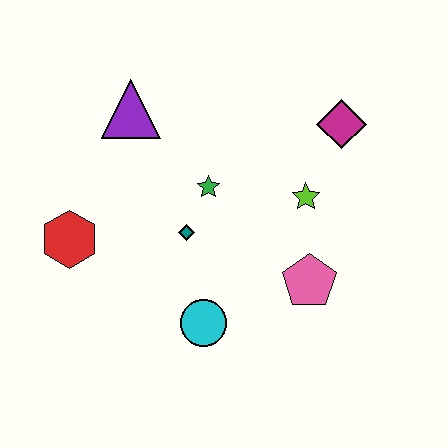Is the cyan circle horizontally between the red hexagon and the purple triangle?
No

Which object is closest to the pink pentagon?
The lime star is closest to the pink pentagon.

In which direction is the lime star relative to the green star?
The lime star is to the right of the green star.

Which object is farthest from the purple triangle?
The pink pentagon is farthest from the purple triangle.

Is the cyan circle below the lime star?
Yes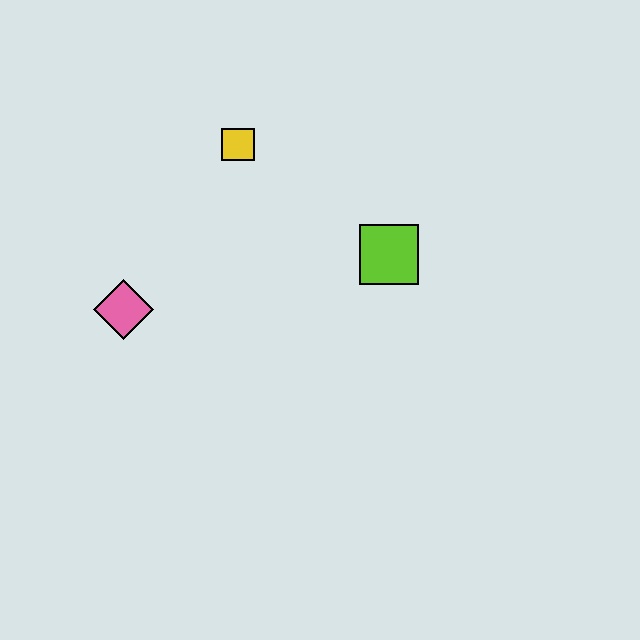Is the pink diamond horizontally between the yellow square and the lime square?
No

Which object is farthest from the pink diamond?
The lime square is farthest from the pink diamond.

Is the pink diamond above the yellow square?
No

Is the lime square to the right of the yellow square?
Yes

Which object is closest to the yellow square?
The lime square is closest to the yellow square.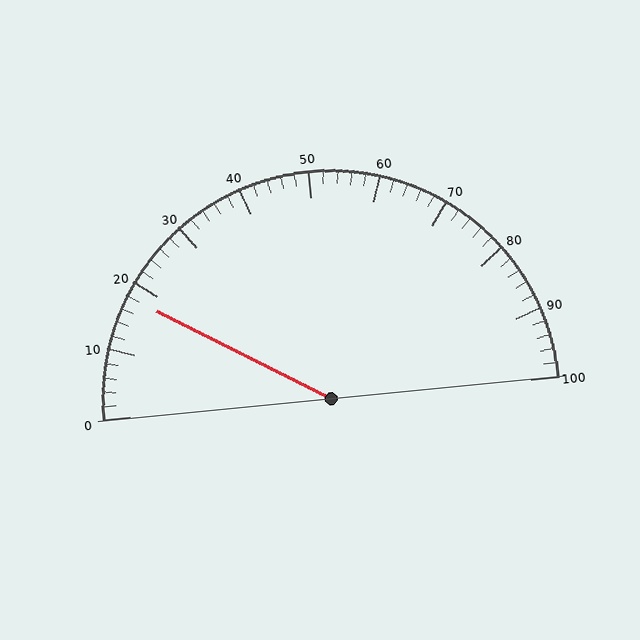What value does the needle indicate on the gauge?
The needle indicates approximately 18.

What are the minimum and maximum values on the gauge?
The gauge ranges from 0 to 100.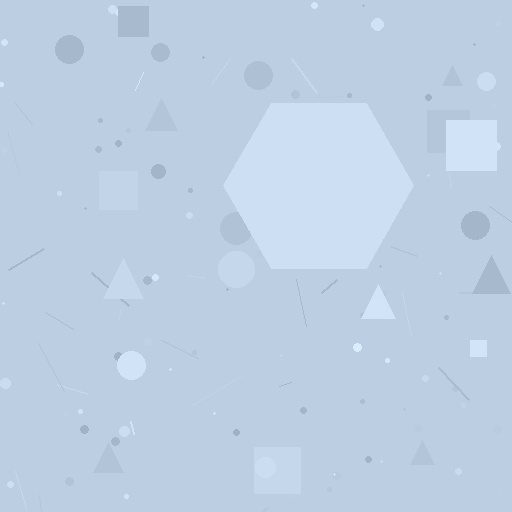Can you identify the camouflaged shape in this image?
The camouflaged shape is a hexagon.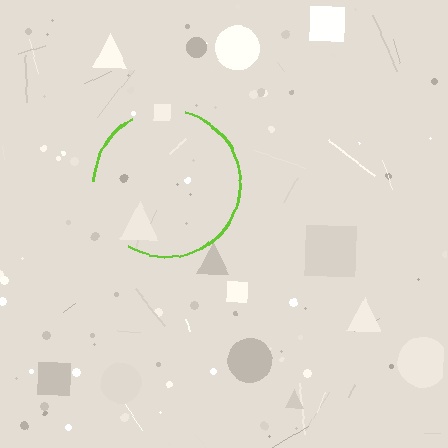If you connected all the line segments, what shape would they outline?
They would outline a circle.